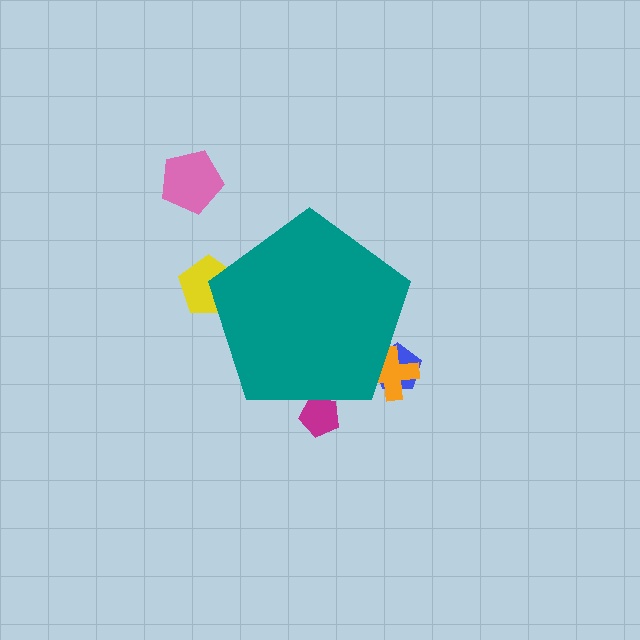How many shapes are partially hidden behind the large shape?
4 shapes are partially hidden.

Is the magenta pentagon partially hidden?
Yes, the magenta pentagon is partially hidden behind the teal pentagon.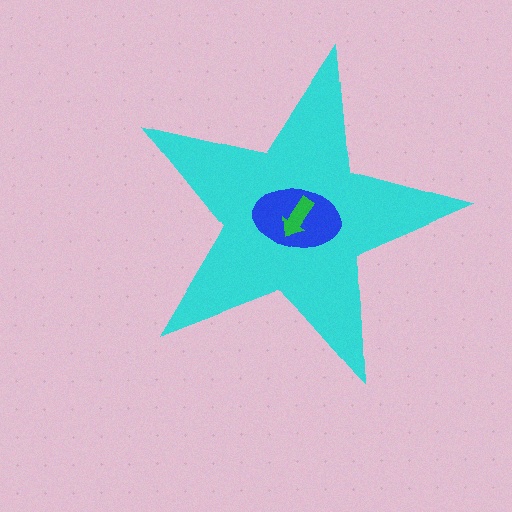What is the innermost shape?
The green arrow.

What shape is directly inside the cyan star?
The blue ellipse.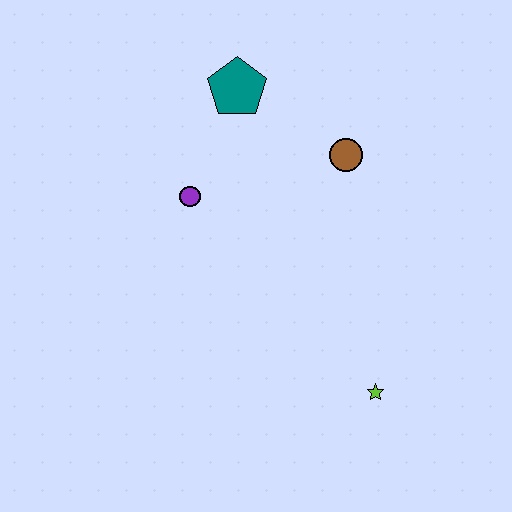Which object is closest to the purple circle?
The teal pentagon is closest to the purple circle.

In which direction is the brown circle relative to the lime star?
The brown circle is above the lime star.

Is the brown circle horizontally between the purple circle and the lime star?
Yes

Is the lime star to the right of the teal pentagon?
Yes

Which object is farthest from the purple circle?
The lime star is farthest from the purple circle.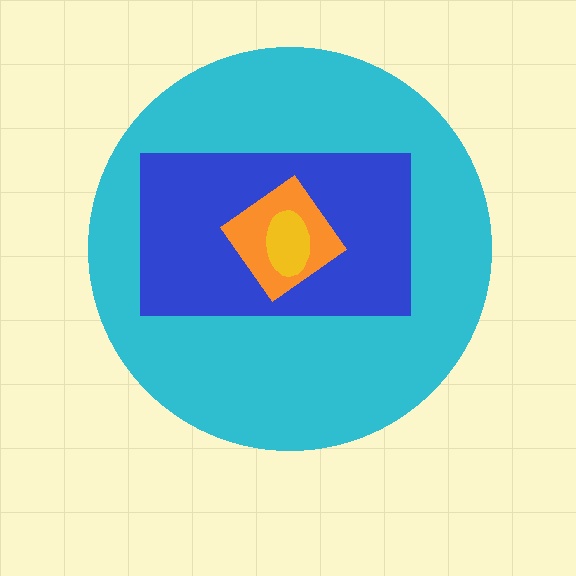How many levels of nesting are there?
4.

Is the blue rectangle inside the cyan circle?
Yes.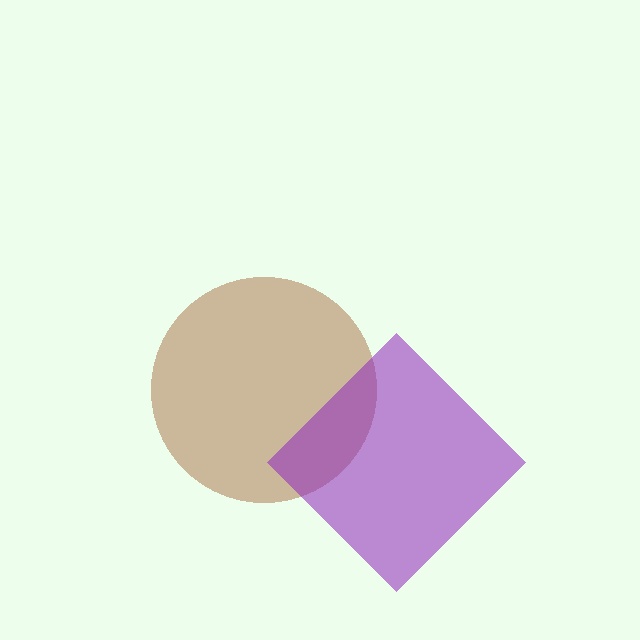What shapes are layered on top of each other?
The layered shapes are: a brown circle, a purple diamond.